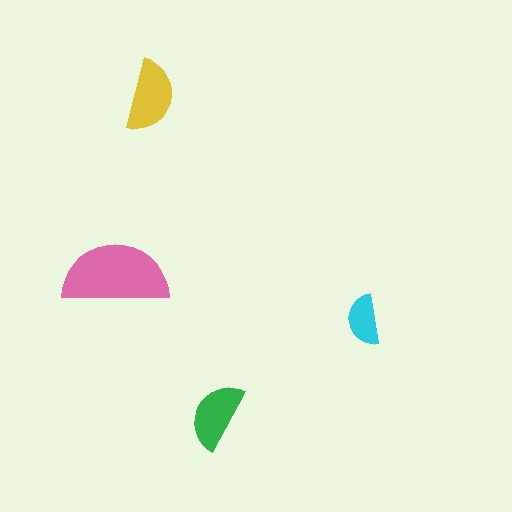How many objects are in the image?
There are 4 objects in the image.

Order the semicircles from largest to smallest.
the pink one, the yellow one, the green one, the cyan one.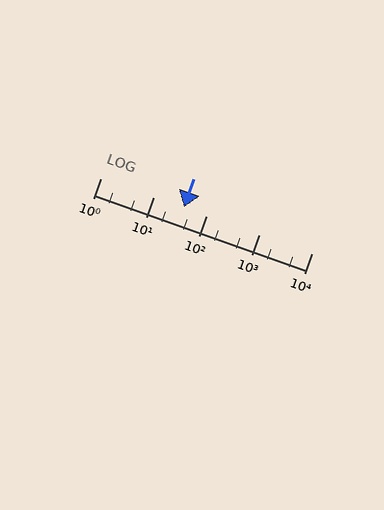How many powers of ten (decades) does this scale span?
The scale spans 4 decades, from 1 to 10000.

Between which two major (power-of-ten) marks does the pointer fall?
The pointer is between 10 and 100.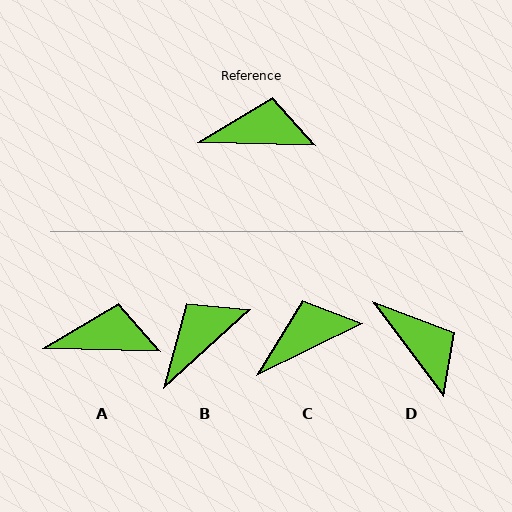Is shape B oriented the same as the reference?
No, it is off by about 44 degrees.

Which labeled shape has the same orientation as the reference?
A.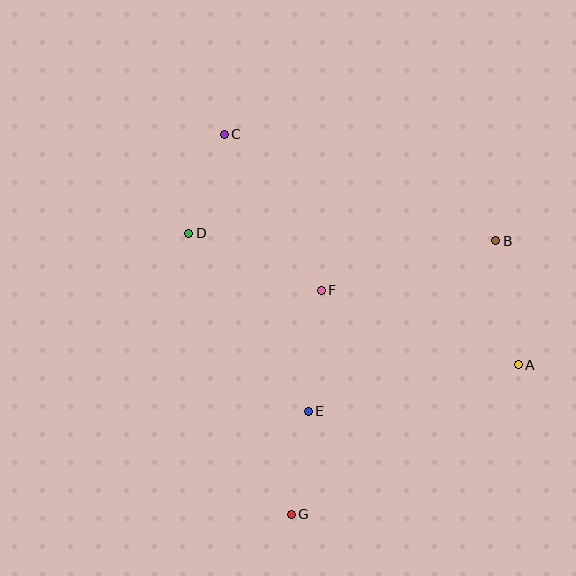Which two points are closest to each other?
Points E and G are closest to each other.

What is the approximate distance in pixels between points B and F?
The distance between B and F is approximately 182 pixels.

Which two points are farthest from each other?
Points C and G are farthest from each other.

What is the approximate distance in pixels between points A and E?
The distance between A and E is approximately 215 pixels.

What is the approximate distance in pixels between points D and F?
The distance between D and F is approximately 144 pixels.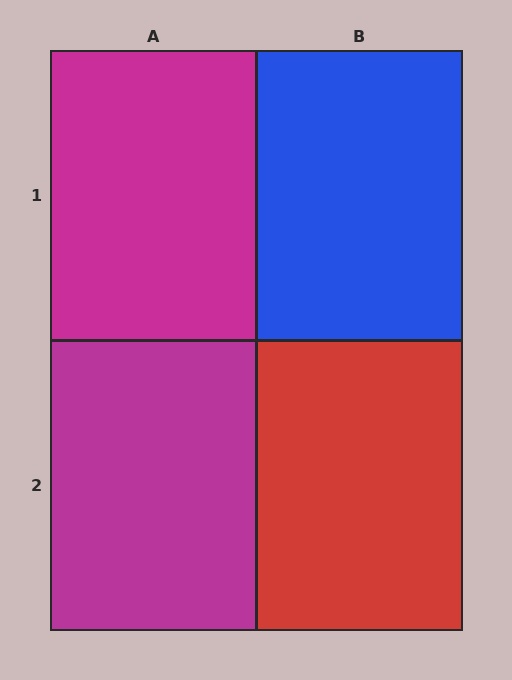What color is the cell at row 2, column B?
Red.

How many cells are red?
1 cell is red.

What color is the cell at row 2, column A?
Magenta.